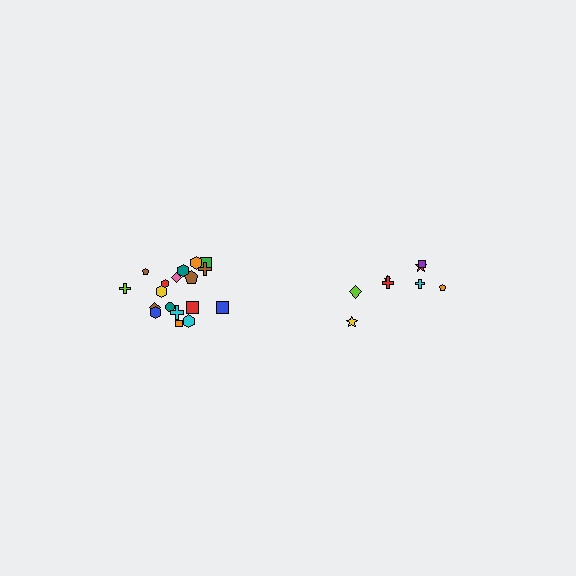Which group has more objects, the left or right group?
The left group.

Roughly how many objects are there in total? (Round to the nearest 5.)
Roughly 25 objects in total.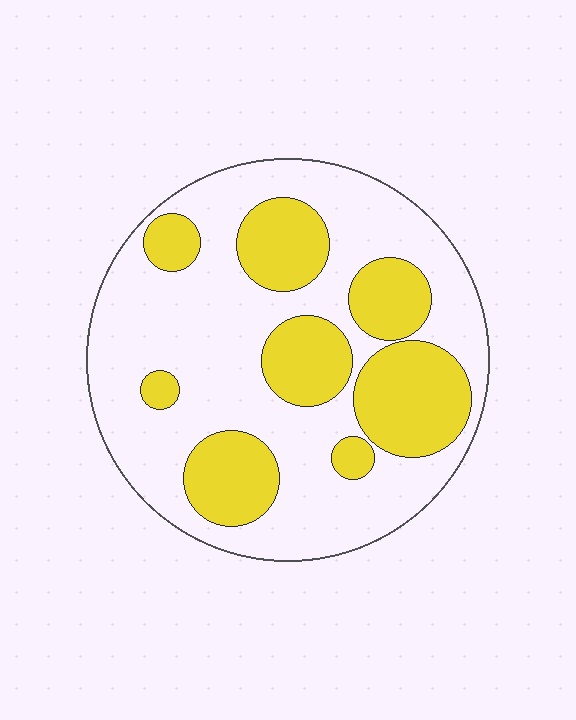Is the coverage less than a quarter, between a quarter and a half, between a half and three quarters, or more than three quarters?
Between a quarter and a half.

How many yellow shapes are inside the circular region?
8.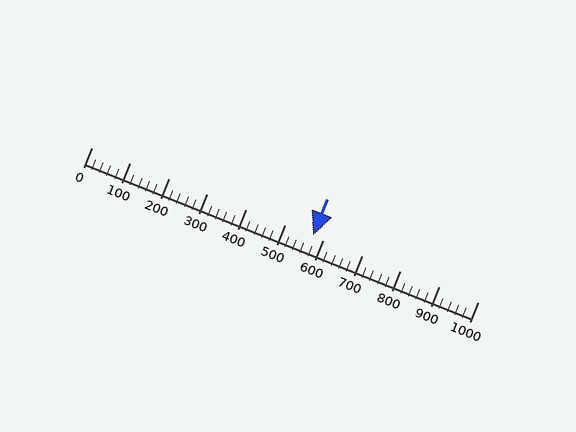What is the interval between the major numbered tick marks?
The major tick marks are spaced 100 units apart.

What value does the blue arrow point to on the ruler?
The blue arrow points to approximately 573.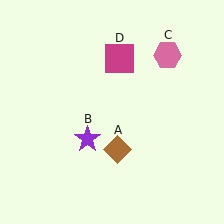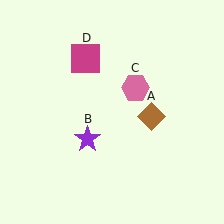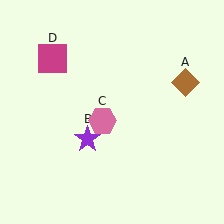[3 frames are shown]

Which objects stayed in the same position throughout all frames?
Purple star (object B) remained stationary.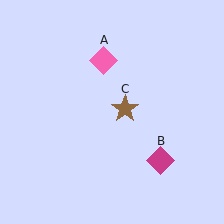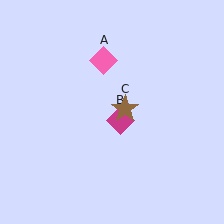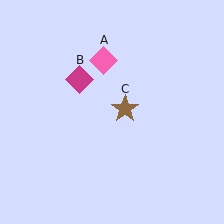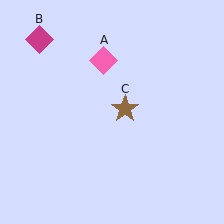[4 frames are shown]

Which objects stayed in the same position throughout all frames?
Pink diamond (object A) and brown star (object C) remained stationary.